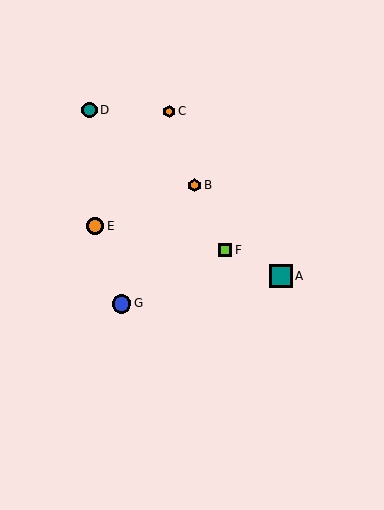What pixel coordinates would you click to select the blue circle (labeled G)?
Click at (122, 304) to select the blue circle G.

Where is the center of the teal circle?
The center of the teal circle is at (89, 110).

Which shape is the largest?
The teal square (labeled A) is the largest.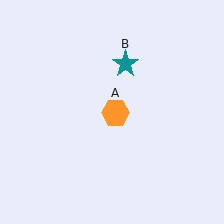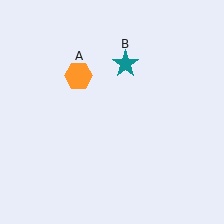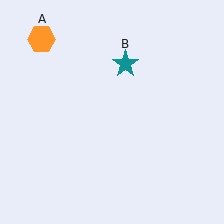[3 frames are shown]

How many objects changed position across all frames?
1 object changed position: orange hexagon (object A).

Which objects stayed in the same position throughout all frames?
Teal star (object B) remained stationary.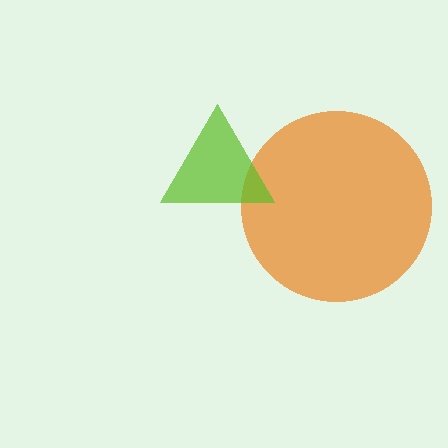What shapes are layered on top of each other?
The layered shapes are: an orange circle, a lime triangle.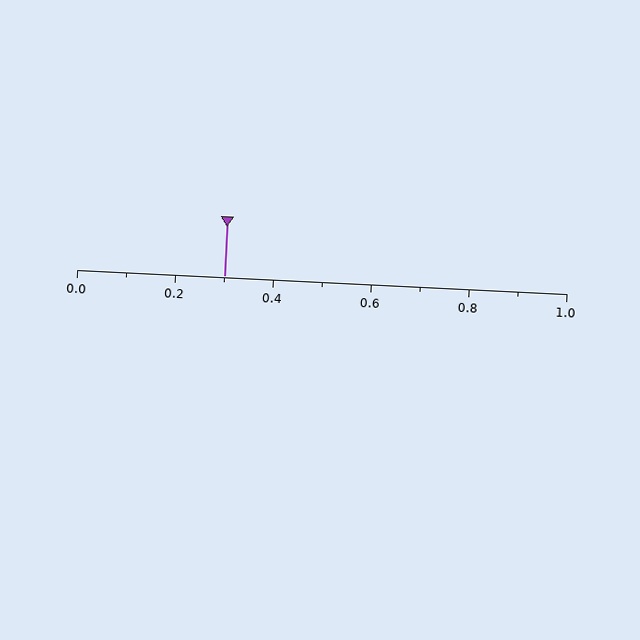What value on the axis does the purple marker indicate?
The marker indicates approximately 0.3.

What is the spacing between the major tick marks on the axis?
The major ticks are spaced 0.2 apart.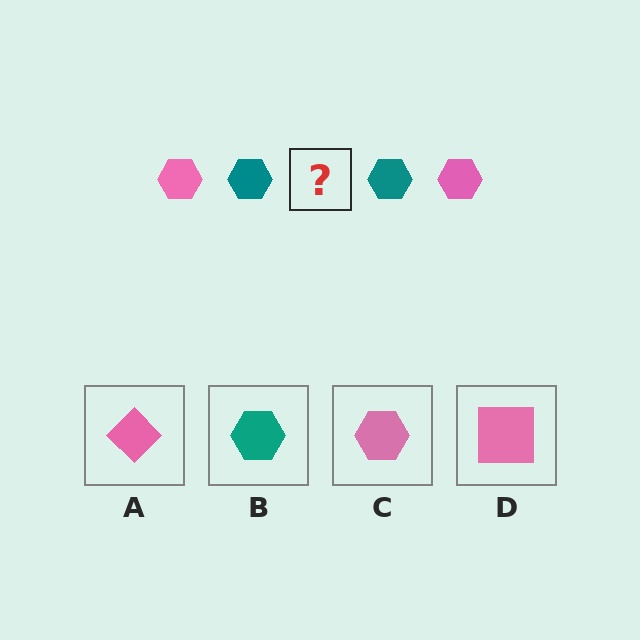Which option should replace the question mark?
Option C.